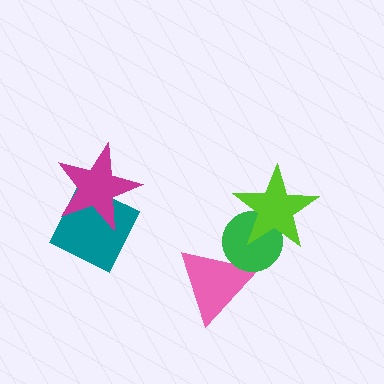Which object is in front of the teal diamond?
The magenta star is in front of the teal diamond.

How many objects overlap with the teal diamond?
1 object overlaps with the teal diamond.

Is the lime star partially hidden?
No, no other shape covers it.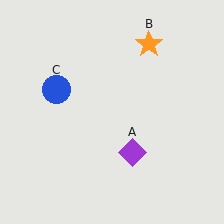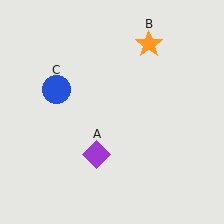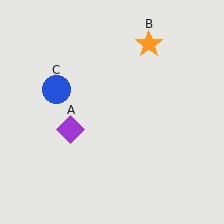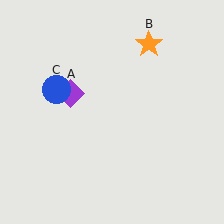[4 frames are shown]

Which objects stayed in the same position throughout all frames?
Orange star (object B) and blue circle (object C) remained stationary.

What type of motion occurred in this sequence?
The purple diamond (object A) rotated clockwise around the center of the scene.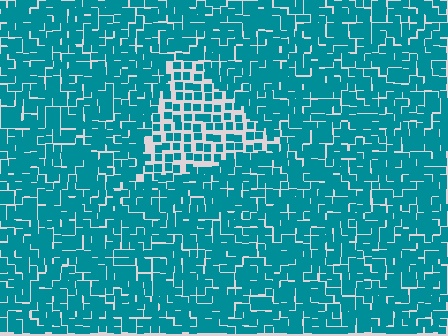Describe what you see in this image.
The image contains small teal elements arranged at two different densities. A triangle-shaped region is visible where the elements are less densely packed than the surrounding area.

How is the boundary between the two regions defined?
The boundary is defined by a change in element density (approximately 1.8x ratio). All elements are the same color, size, and shape.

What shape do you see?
I see a triangle.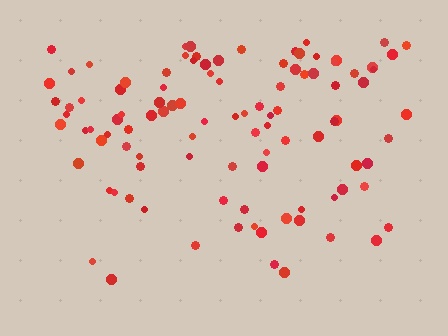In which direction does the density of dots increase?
From bottom to top, with the top side densest.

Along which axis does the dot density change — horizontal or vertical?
Vertical.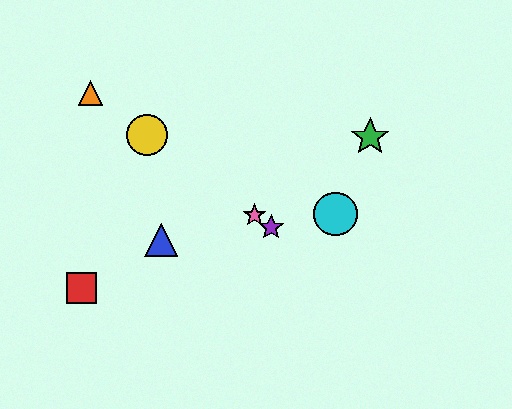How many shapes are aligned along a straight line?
4 shapes (the yellow circle, the purple star, the orange triangle, the pink star) are aligned along a straight line.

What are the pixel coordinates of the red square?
The red square is at (81, 288).